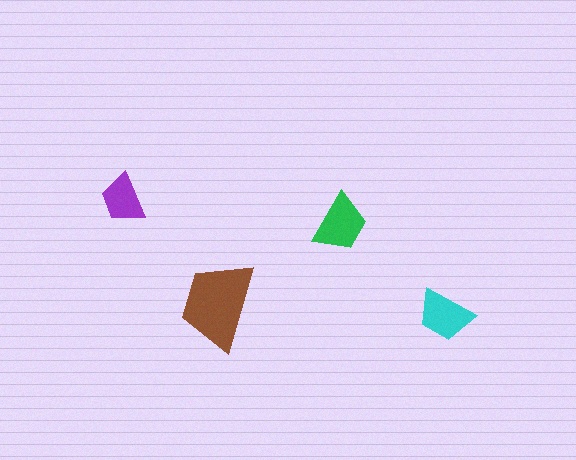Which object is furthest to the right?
The cyan trapezoid is rightmost.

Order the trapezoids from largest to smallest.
the brown one, the green one, the cyan one, the purple one.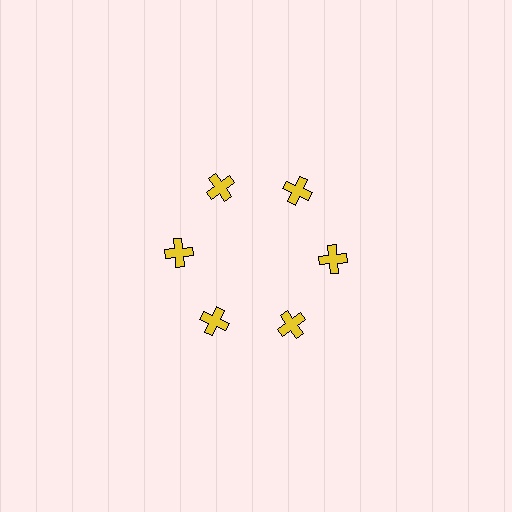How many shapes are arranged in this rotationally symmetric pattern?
There are 6 shapes, arranged in 6 groups of 1.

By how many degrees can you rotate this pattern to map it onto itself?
The pattern maps onto itself every 60 degrees of rotation.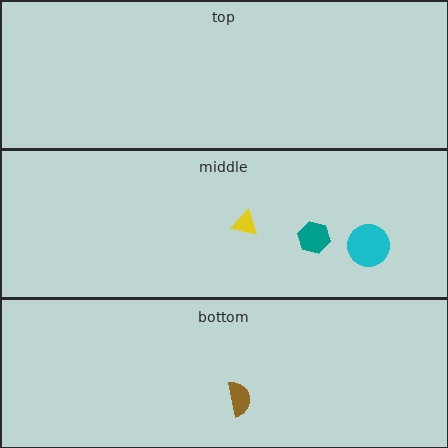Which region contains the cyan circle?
The middle region.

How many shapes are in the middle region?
3.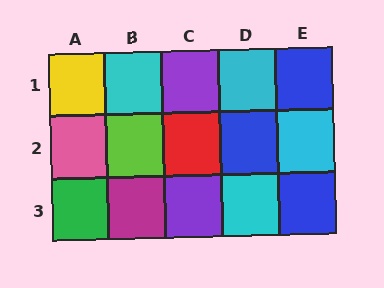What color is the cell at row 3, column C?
Purple.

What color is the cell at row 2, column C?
Red.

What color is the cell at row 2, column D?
Blue.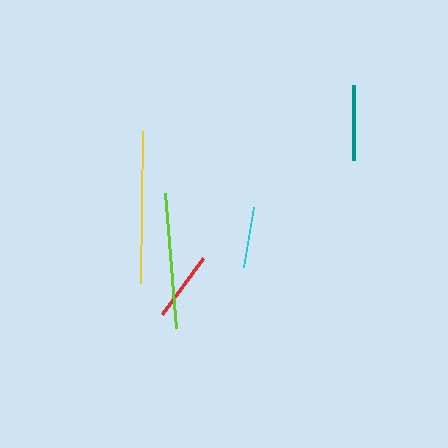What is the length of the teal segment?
The teal segment is approximately 75 pixels long.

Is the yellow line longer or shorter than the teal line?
The yellow line is longer than the teal line.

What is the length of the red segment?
The red segment is approximately 69 pixels long.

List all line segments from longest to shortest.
From longest to shortest: yellow, lime, teal, red, cyan.